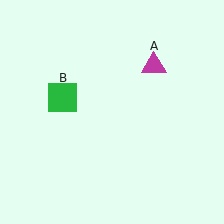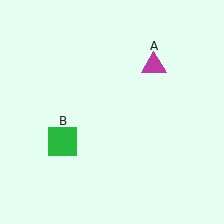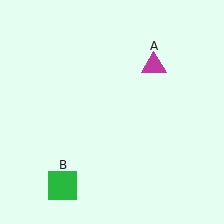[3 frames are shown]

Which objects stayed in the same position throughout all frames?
Magenta triangle (object A) remained stationary.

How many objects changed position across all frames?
1 object changed position: green square (object B).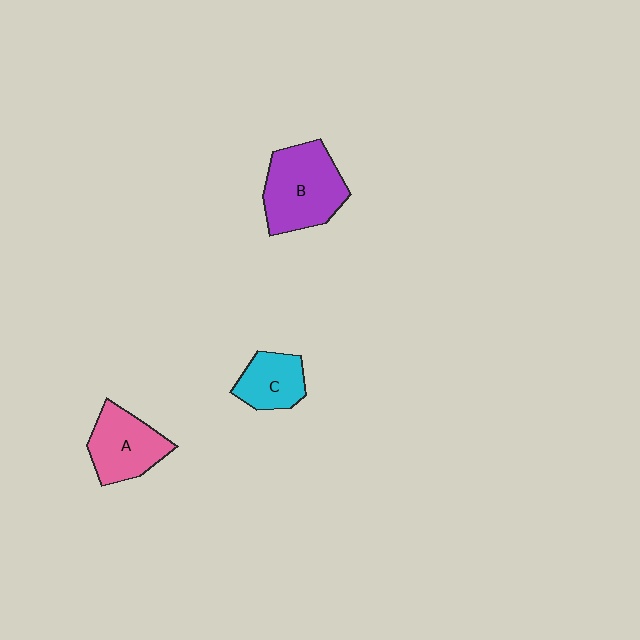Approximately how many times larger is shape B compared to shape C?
Approximately 1.8 times.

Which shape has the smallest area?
Shape C (cyan).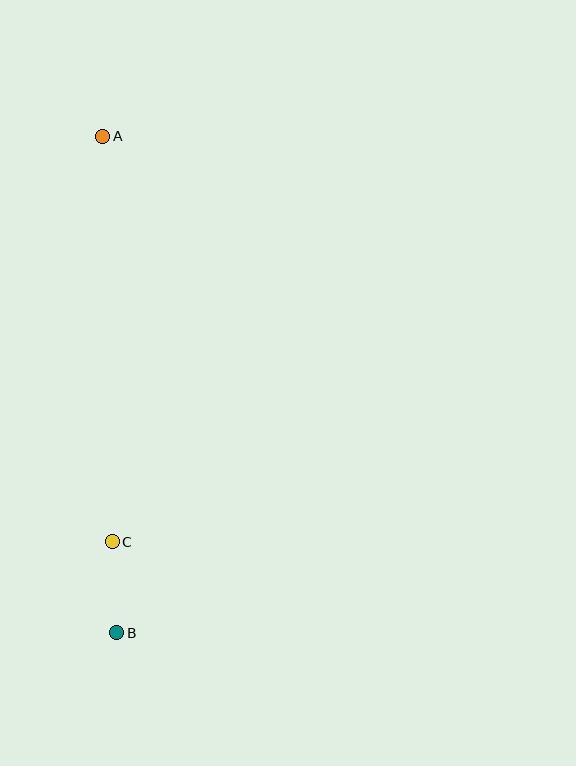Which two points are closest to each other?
Points B and C are closest to each other.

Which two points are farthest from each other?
Points A and B are farthest from each other.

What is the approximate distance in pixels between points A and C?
The distance between A and C is approximately 405 pixels.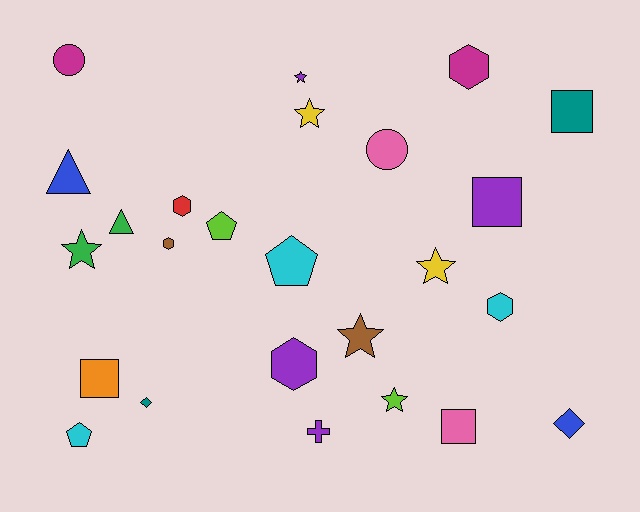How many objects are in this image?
There are 25 objects.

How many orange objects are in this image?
There is 1 orange object.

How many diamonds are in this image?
There are 2 diamonds.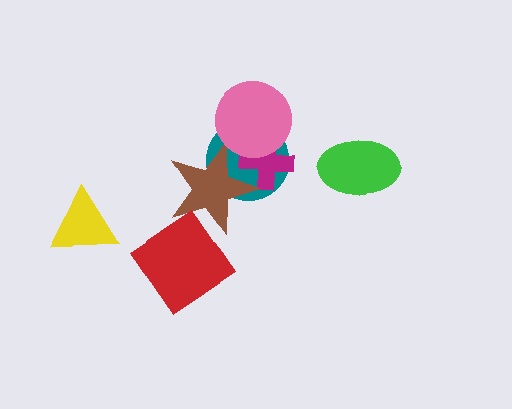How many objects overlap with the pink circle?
2 objects overlap with the pink circle.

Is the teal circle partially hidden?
Yes, it is partially covered by another shape.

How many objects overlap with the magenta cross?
3 objects overlap with the magenta cross.